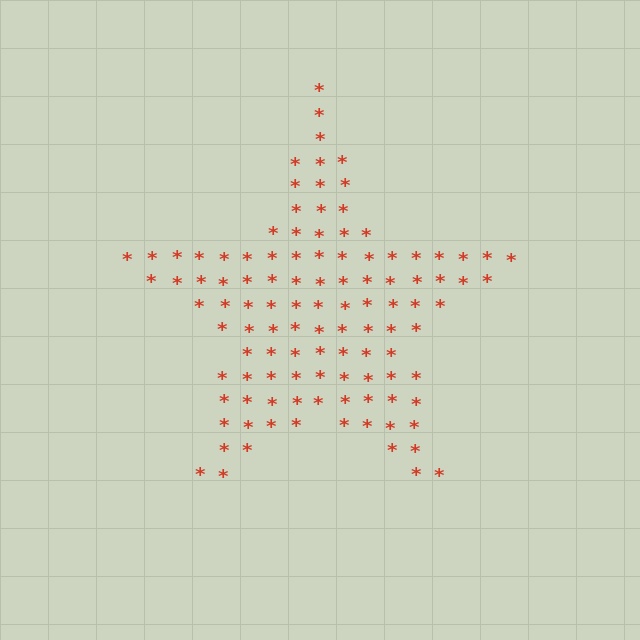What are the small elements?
The small elements are asterisks.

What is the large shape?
The large shape is a star.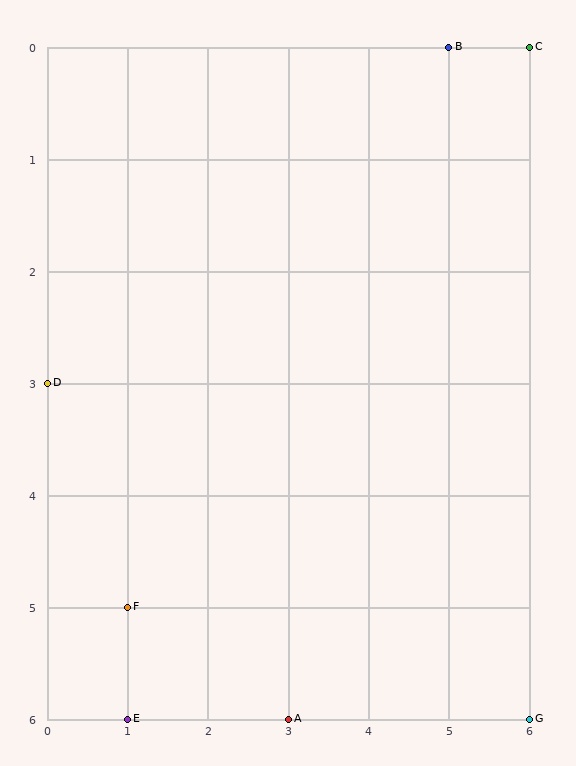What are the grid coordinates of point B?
Point B is at grid coordinates (5, 0).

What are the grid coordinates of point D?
Point D is at grid coordinates (0, 3).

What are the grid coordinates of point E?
Point E is at grid coordinates (1, 6).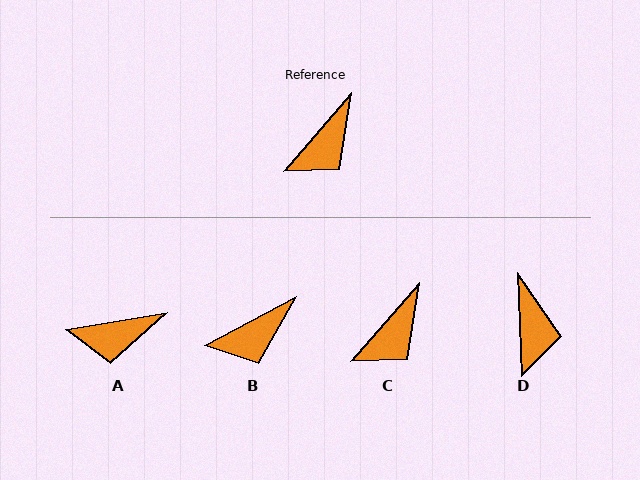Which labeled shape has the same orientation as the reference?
C.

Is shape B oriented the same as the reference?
No, it is off by about 21 degrees.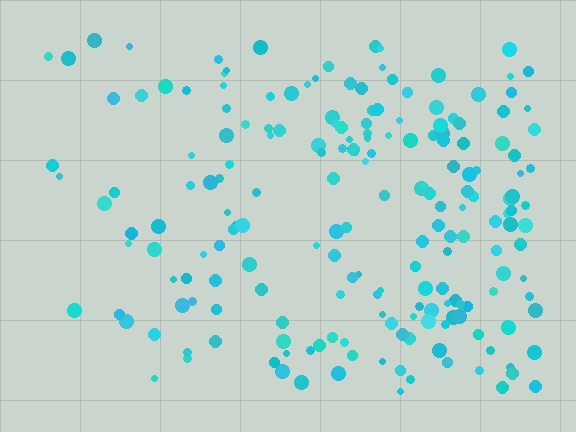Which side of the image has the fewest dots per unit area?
The left.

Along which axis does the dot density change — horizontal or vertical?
Horizontal.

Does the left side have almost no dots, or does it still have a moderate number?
Still a moderate number, just noticeably fewer than the right.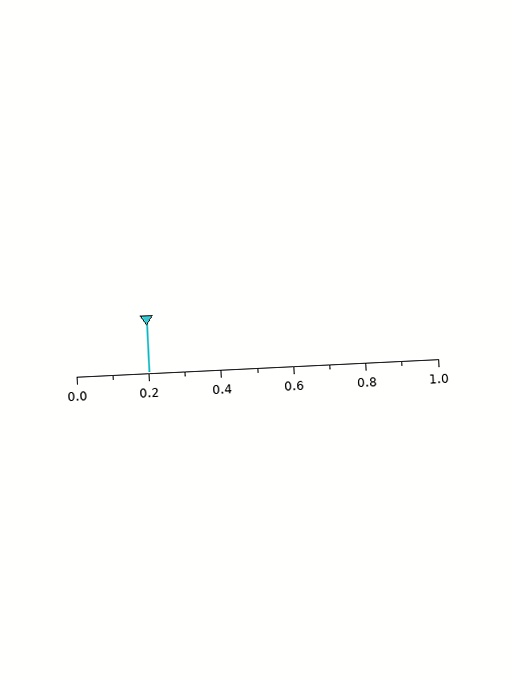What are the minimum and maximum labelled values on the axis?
The axis runs from 0.0 to 1.0.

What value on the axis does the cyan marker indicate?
The marker indicates approximately 0.2.